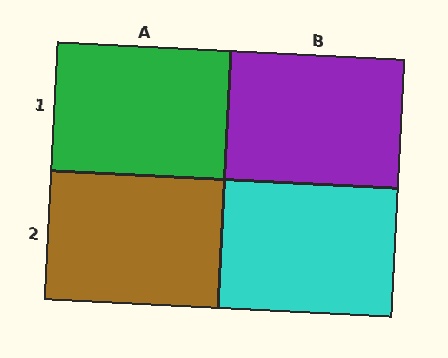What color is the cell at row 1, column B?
Purple.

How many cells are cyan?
1 cell is cyan.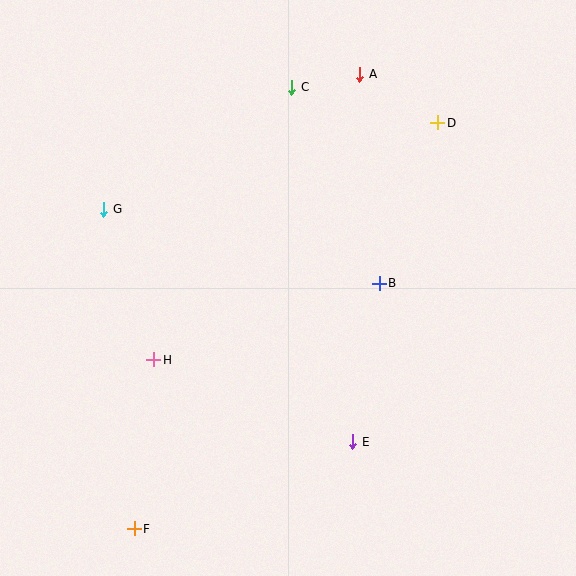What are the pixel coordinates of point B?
Point B is at (379, 283).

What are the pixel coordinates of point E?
Point E is at (353, 442).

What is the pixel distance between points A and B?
The distance between A and B is 210 pixels.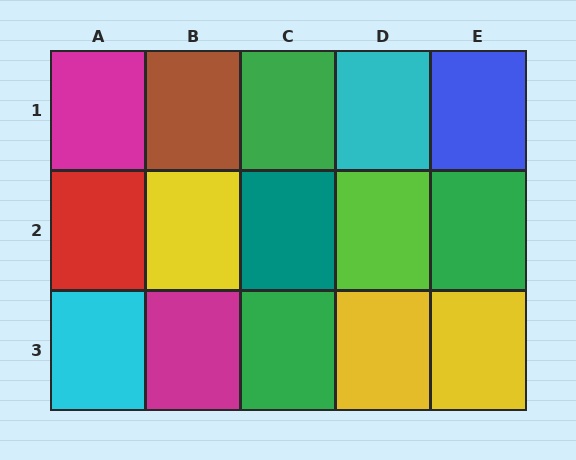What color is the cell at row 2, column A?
Red.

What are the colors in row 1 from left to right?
Magenta, brown, green, cyan, blue.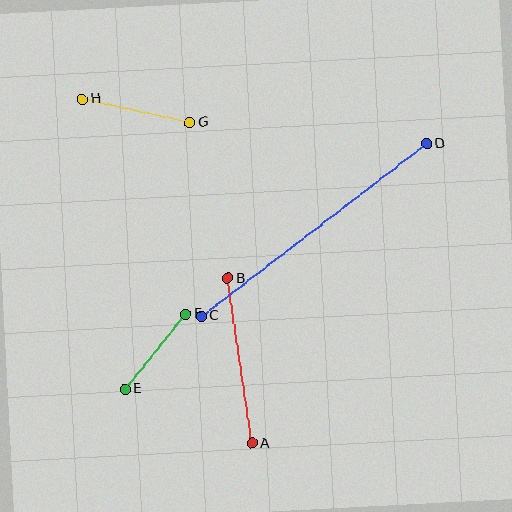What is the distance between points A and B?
The distance is approximately 167 pixels.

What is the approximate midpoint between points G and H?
The midpoint is at approximately (136, 111) pixels.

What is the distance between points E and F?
The distance is approximately 96 pixels.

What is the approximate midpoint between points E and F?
The midpoint is at approximately (155, 352) pixels.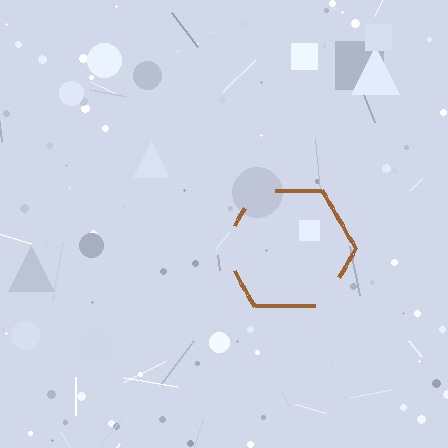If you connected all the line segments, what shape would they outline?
They would outline a hexagon.